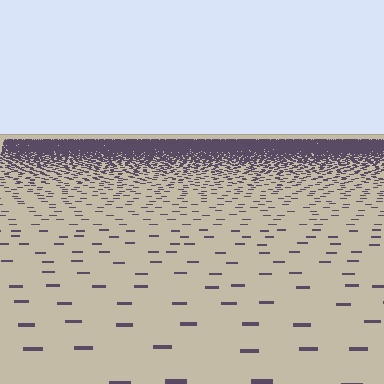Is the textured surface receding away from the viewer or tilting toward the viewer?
The surface is receding away from the viewer. Texture elements get smaller and denser toward the top.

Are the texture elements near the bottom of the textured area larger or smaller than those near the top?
Larger. Near the bottom, elements are closer to the viewer and appear at a bigger on-screen size.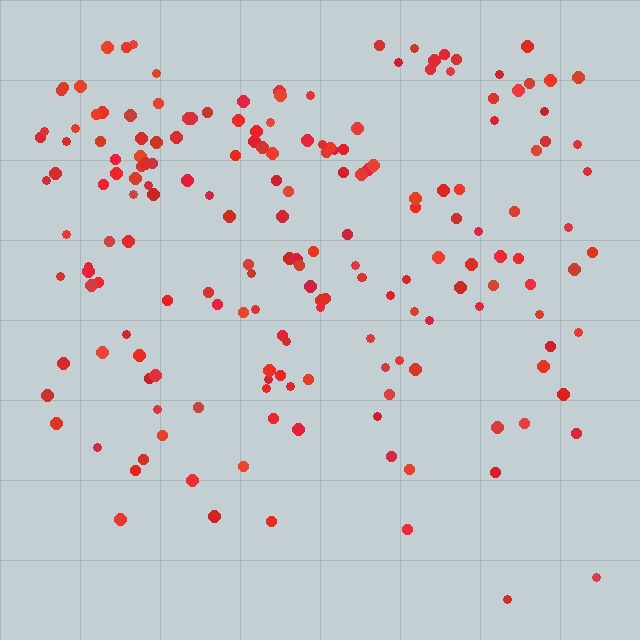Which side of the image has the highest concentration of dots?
The top.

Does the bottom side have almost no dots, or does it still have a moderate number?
Still a moderate number, just noticeably fewer than the top.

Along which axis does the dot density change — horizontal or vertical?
Vertical.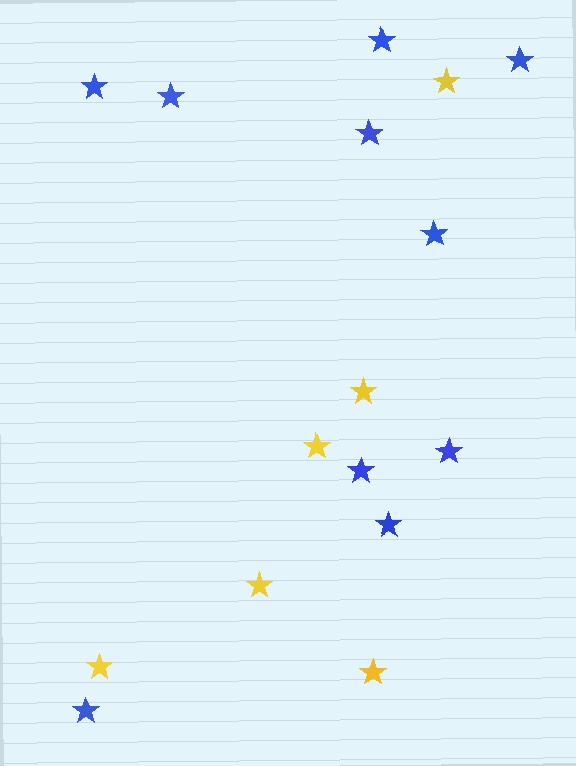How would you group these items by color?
There are 2 groups: one group of blue stars (10) and one group of yellow stars (6).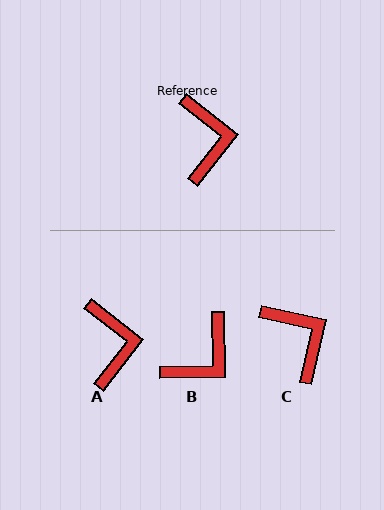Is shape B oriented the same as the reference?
No, it is off by about 51 degrees.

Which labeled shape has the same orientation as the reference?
A.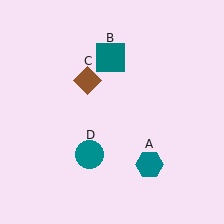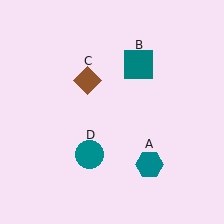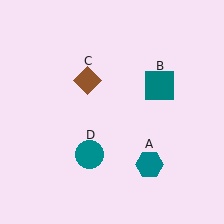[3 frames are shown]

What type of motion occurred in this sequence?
The teal square (object B) rotated clockwise around the center of the scene.